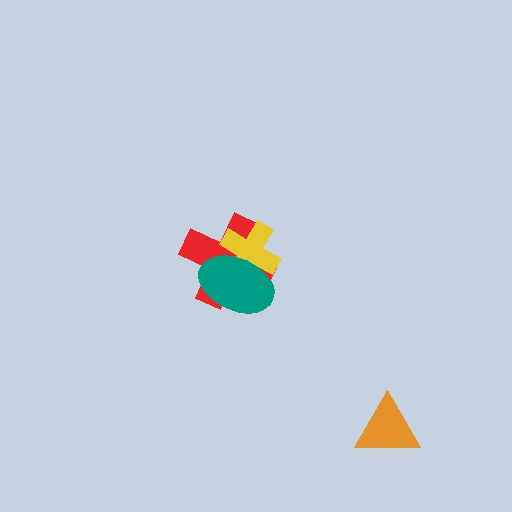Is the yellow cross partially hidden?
Yes, it is partially covered by another shape.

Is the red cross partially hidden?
Yes, it is partially covered by another shape.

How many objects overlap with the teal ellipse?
2 objects overlap with the teal ellipse.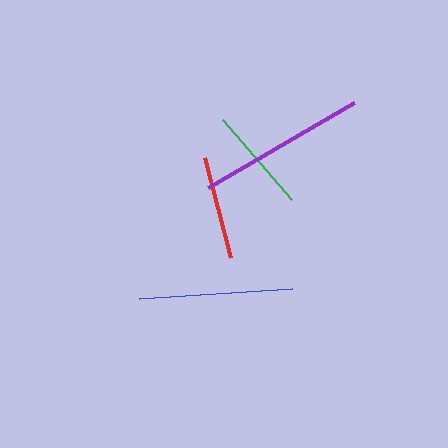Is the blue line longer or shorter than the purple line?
The purple line is longer than the blue line.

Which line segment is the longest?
The purple line is the longest at approximately 169 pixels.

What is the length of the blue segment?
The blue segment is approximately 153 pixels long.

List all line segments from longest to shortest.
From longest to shortest: purple, blue, green, red.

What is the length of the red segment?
The red segment is approximately 103 pixels long.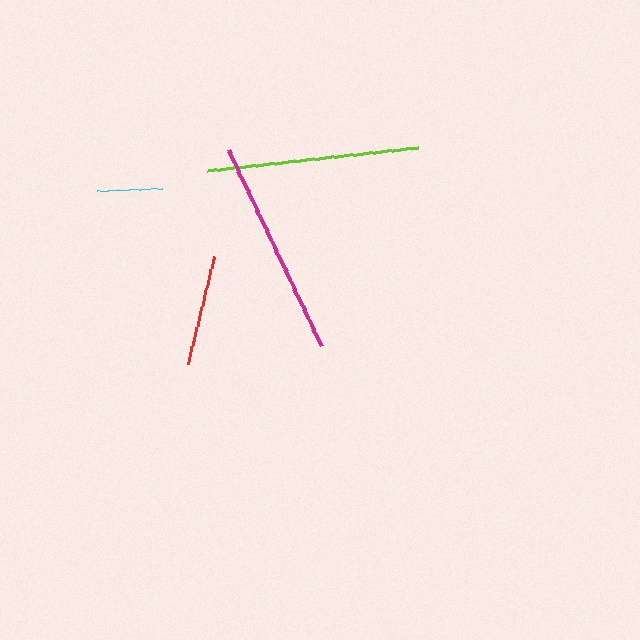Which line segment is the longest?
The magenta line is the longest at approximately 217 pixels.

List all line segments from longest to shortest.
From longest to shortest: magenta, lime, red, cyan.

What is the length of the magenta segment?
The magenta segment is approximately 217 pixels long.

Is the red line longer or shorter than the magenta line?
The magenta line is longer than the red line.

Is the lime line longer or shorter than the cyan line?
The lime line is longer than the cyan line.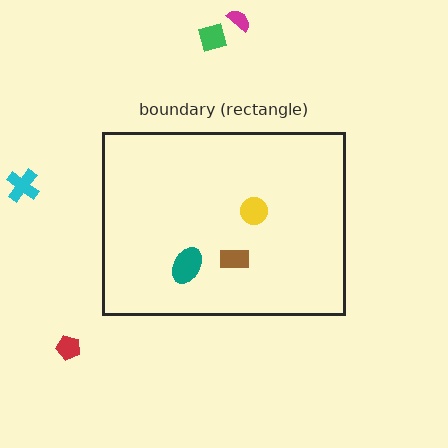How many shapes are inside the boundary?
3 inside, 4 outside.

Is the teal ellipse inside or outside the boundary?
Inside.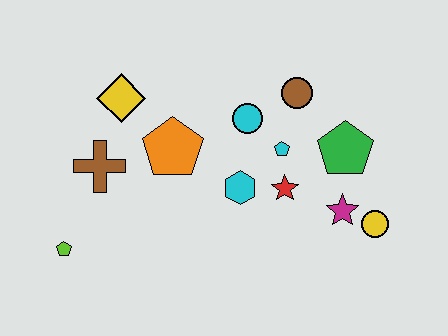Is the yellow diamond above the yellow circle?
Yes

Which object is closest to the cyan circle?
The cyan pentagon is closest to the cyan circle.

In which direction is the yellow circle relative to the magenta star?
The yellow circle is to the right of the magenta star.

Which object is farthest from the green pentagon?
The lime pentagon is farthest from the green pentagon.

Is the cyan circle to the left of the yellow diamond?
No